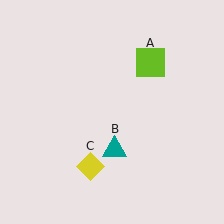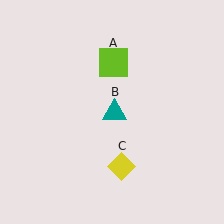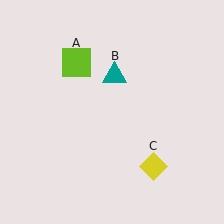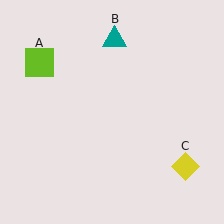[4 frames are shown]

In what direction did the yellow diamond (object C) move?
The yellow diamond (object C) moved right.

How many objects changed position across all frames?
3 objects changed position: lime square (object A), teal triangle (object B), yellow diamond (object C).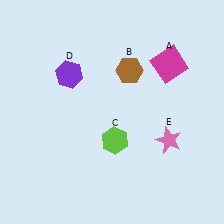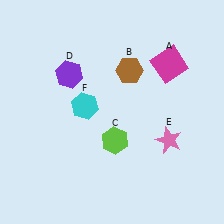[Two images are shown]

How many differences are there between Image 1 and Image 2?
There is 1 difference between the two images.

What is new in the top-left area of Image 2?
A cyan hexagon (F) was added in the top-left area of Image 2.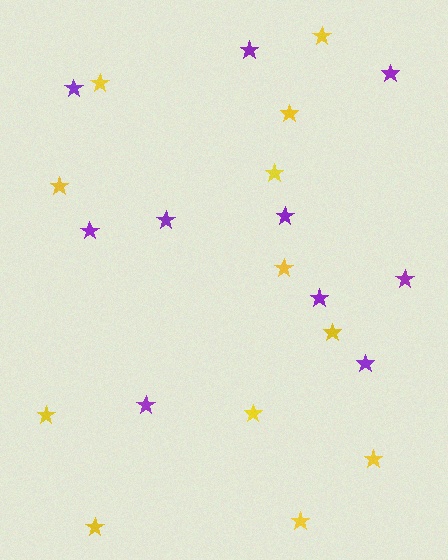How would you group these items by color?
There are 2 groups: one group of purple stars (10) and one group of yellow stars (12).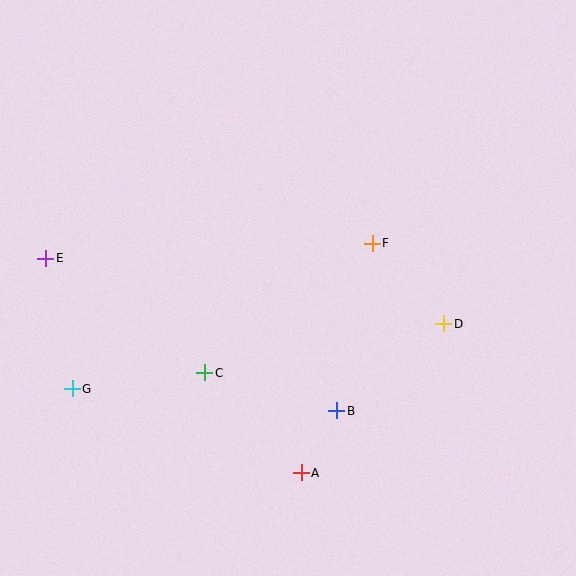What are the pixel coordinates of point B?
Point B is at (337, 411).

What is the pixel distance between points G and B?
The distance between G and B is 265 pixels.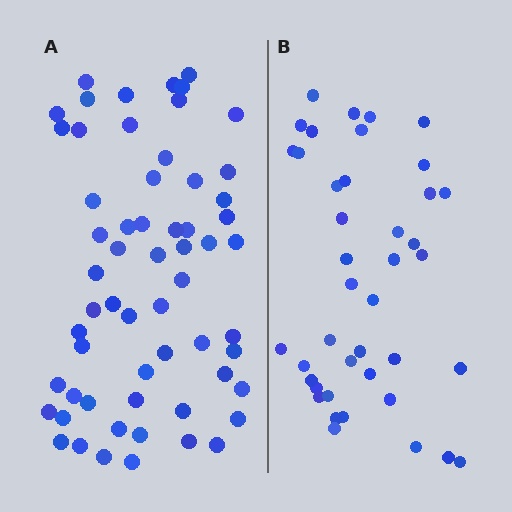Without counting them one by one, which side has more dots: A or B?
Region A (the left region) has more dots.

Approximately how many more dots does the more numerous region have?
Region A has approximately 20 more dots than region B.